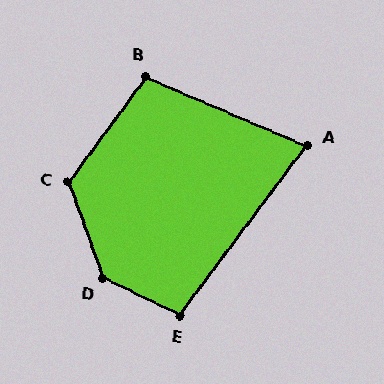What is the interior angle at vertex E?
Approximately 101 degrees (obtuse).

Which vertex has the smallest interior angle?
A, at approximately 76 degrees.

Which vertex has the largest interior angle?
D, at approximately 135 degrees.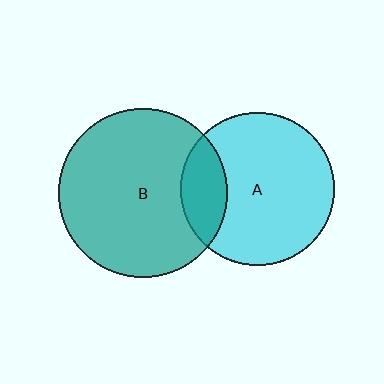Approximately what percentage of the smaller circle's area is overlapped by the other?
Approximately 20%.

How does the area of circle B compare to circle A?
Approximately 1.2 times.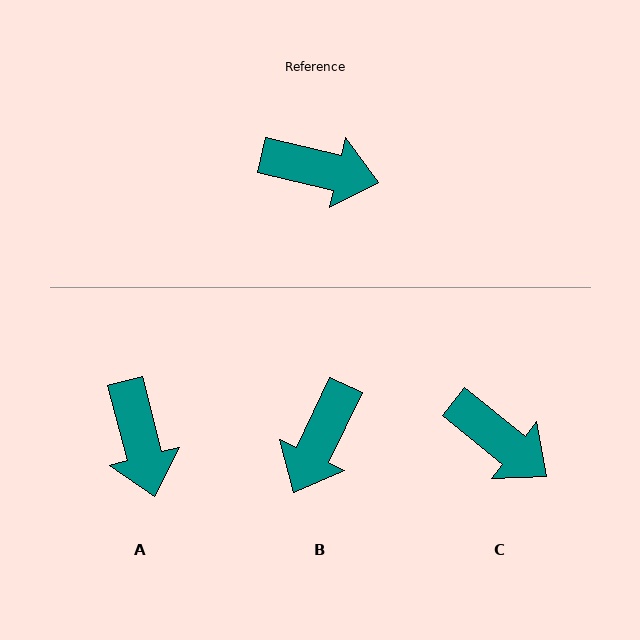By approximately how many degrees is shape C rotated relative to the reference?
Approximately 26 degrees clockwise.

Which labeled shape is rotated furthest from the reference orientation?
B, about 103 degrees away.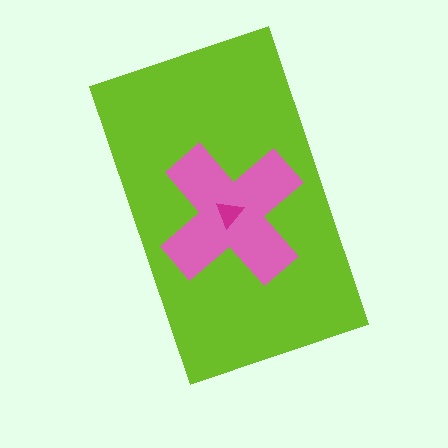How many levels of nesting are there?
3.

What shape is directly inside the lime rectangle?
The pink cross.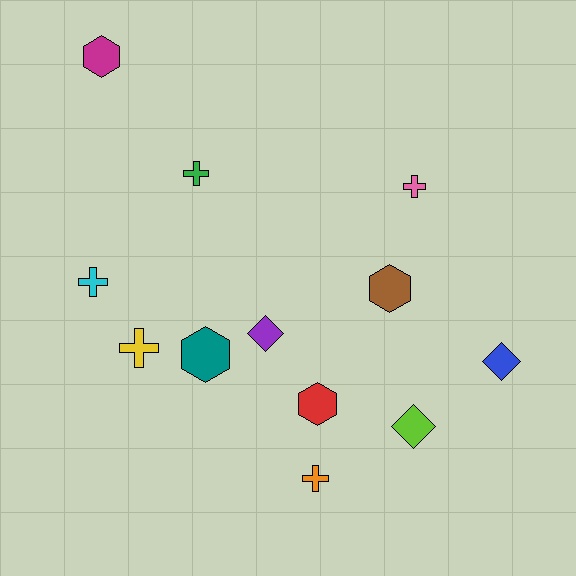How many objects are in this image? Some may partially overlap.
There are 12 objects.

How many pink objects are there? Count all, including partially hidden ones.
There is 1 pink object.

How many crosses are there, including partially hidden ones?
There are 5 crosses.